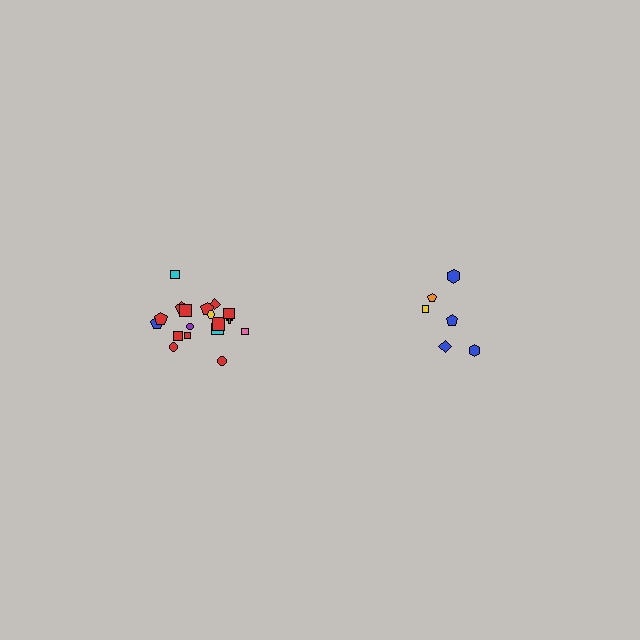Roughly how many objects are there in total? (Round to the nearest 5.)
Roughly 25 objects in total.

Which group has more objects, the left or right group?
The left group.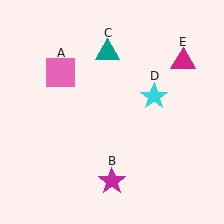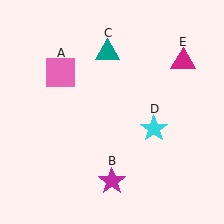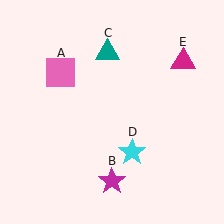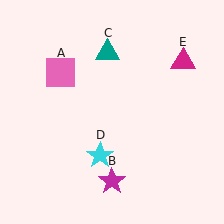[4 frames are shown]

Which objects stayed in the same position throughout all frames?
Pink square (object A) and magenta star (object B) and teal triangle (object C) and magenta triangle (object E) remained stationary.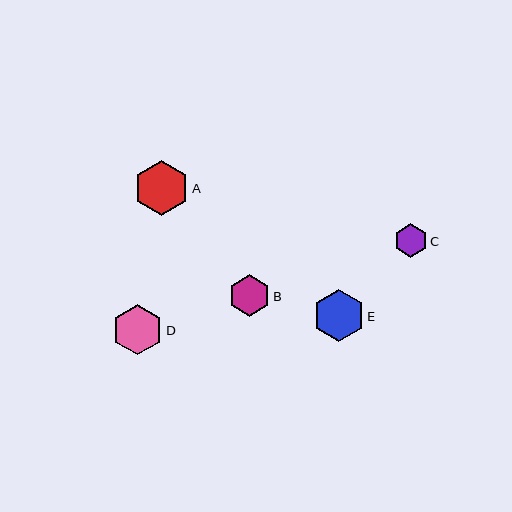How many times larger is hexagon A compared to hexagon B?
Hexagon A is approximately 1.3 times the size of hexagon B.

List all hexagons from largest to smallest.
From largest to smallest: A, E, D, B, C.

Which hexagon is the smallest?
Hexagon C is the smallest with a size of approximately 33 pixels.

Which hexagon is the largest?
Hexagon A is the largest with a size of approximately 56 pixels.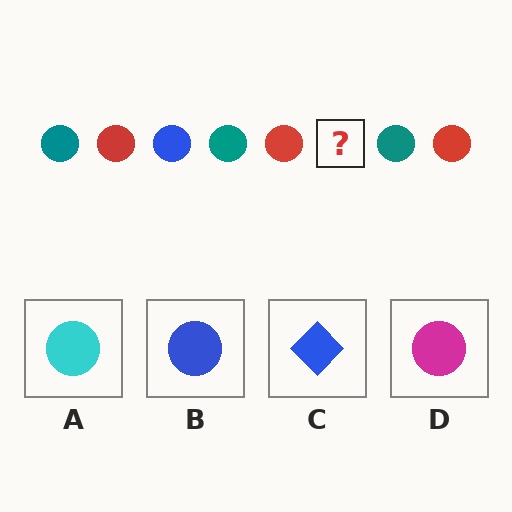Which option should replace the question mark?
Option B.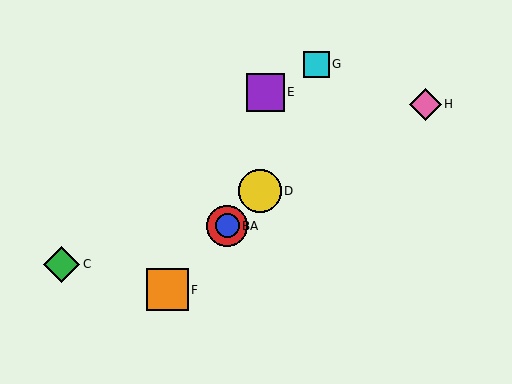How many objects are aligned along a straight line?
4 objects (A, B, D, F) are aligned along a straight line.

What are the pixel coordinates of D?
Object D is at (260, 191).